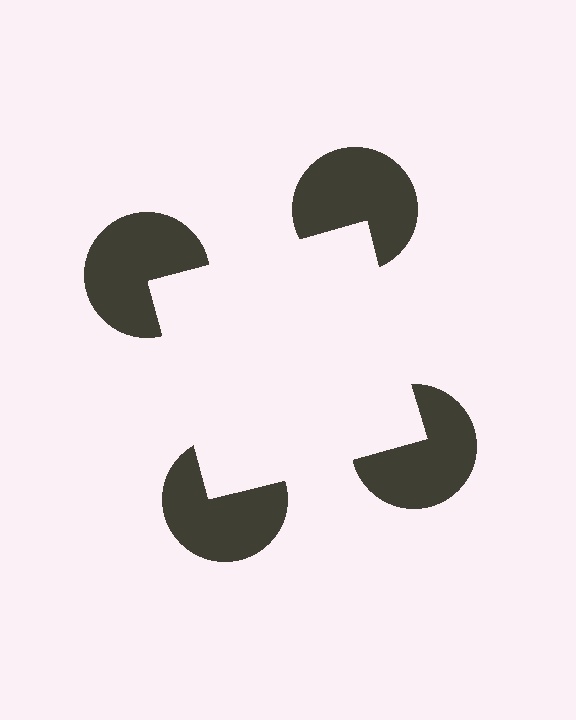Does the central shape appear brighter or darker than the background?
It typically appears slightly brighter than the background, even though no actual brightness change is drawn.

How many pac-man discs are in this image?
There are 4 — one at each vertex of the illusory square.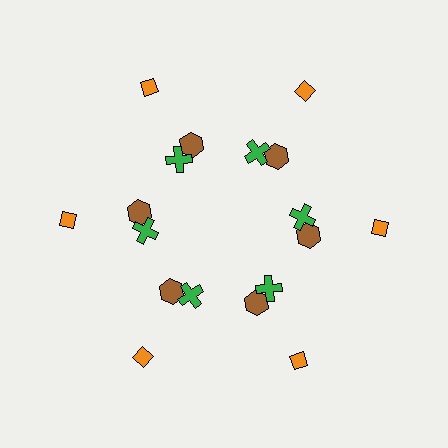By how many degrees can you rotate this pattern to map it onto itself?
The pattern maps onto itself every 60 degrees of rotation.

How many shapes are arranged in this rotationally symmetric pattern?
There are 18 shapes, arranged in 6 groups of 3.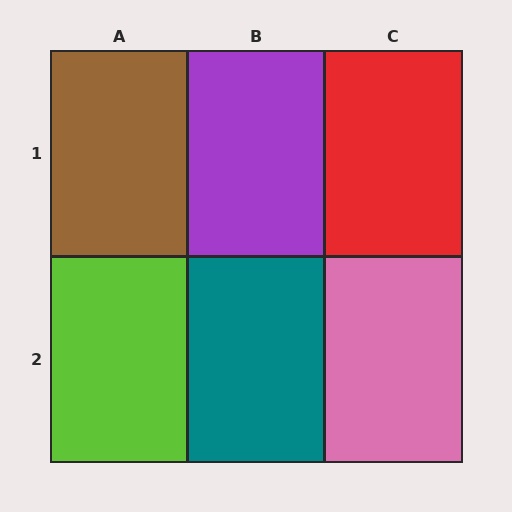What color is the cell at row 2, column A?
Lime.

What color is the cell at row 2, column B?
Teal.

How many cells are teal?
1 cell is teal.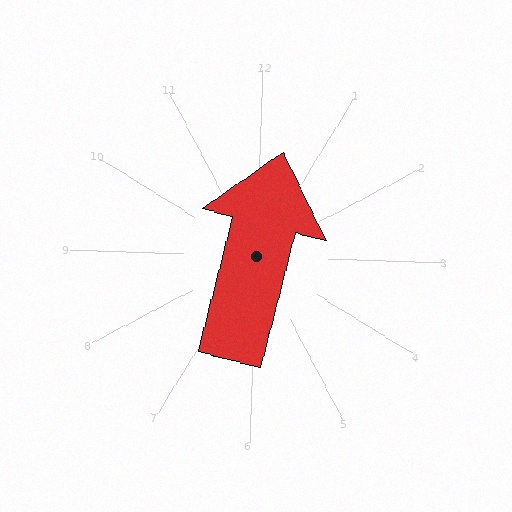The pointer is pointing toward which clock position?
Roughly 12 o'clock.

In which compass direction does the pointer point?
North.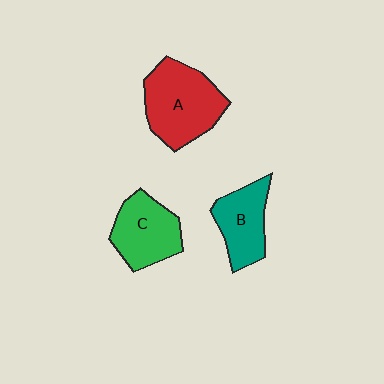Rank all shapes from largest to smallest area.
From largest to smallest: A (red), C (green), B (teal).